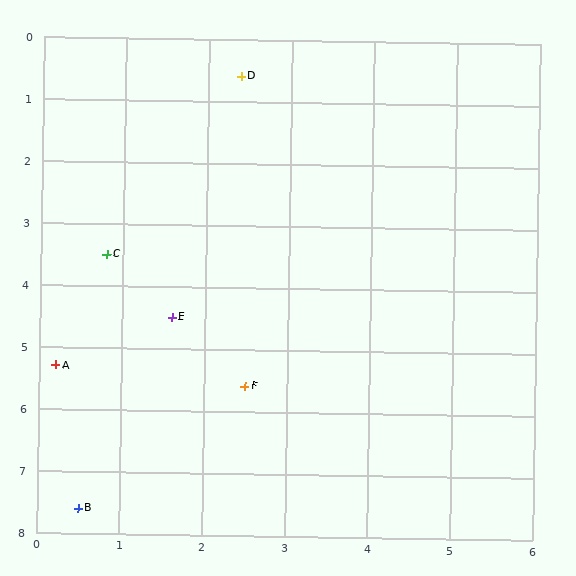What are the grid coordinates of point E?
Point E is at approximately (1.6, 4.5).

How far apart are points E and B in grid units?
Points E and B are about 3.3 grid units apart.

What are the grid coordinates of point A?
Point A is at approximately (0.2, 5.3).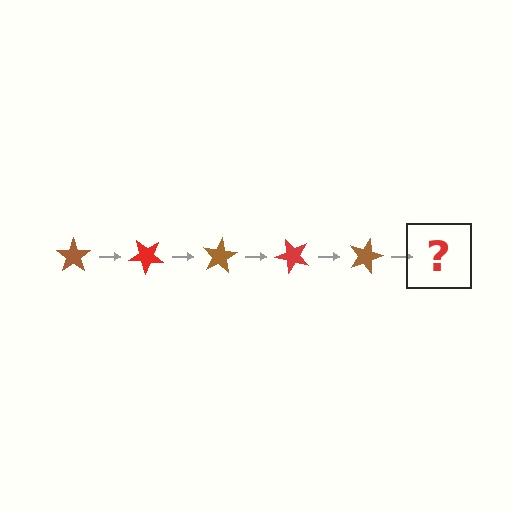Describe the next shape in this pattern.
It should be a red star, rotated 200 degrees from the start.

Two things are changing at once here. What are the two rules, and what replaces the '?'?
The two rules are that it rotates 40 degrees each step and the color cycles through brown and red. The '?' should be a red star, rotated 200 degrees from the start.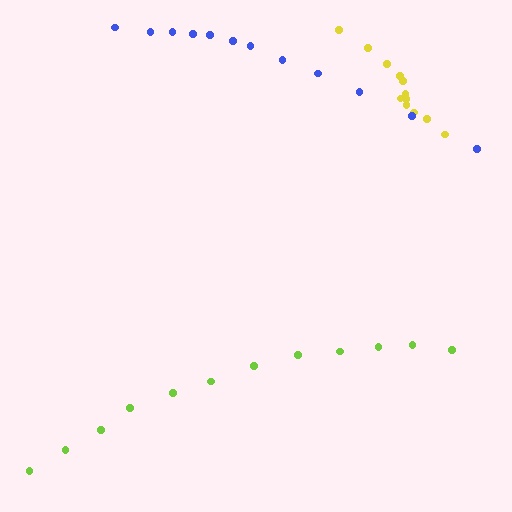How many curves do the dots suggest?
There are 3 distinct paths.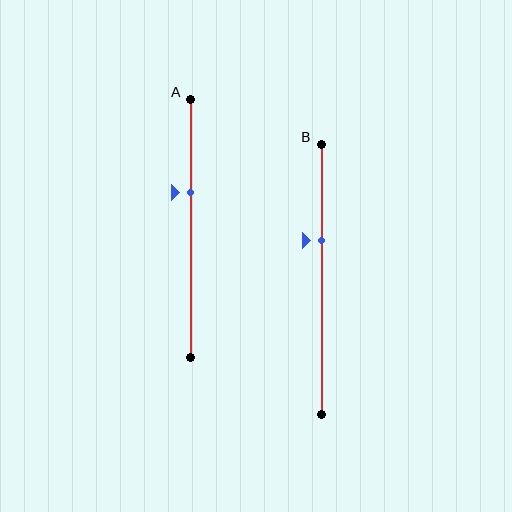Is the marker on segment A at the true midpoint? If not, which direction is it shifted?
No, the marker on segment A is shifted upward by about 14% of the segment length.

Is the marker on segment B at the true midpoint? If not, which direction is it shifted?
No, the marker on segment B is shifted upward by about 14% of the segment length.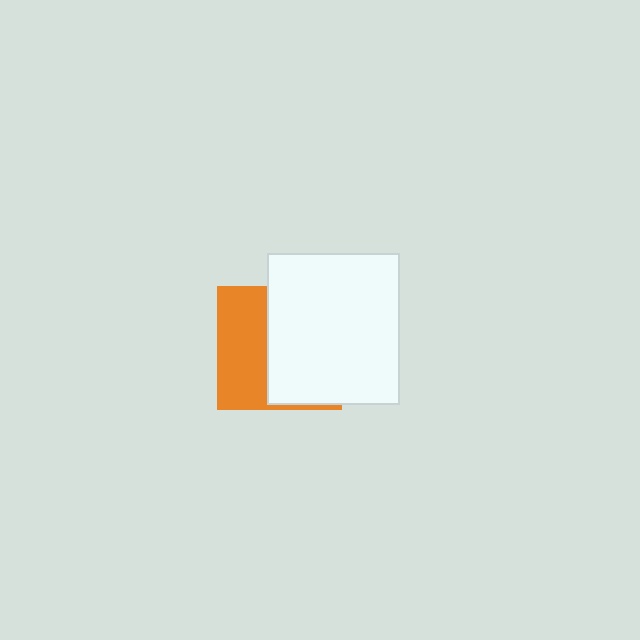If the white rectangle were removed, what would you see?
You would see the complete orange square.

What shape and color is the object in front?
The object in front is a white rectangle.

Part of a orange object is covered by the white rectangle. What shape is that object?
It is a square.